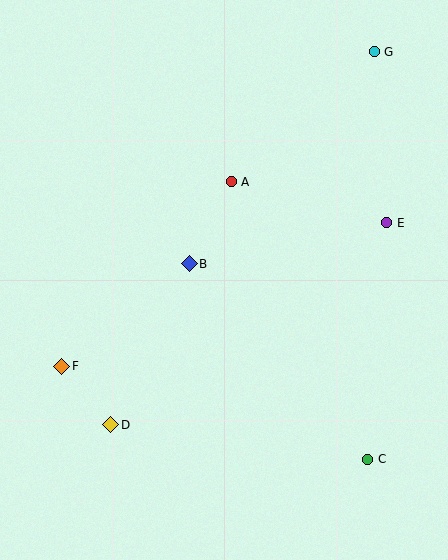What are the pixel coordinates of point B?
Point B is at (189, 264).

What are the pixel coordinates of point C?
Point C is at (368, 459).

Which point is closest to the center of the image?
Point B at (189, 264) is closest to the center.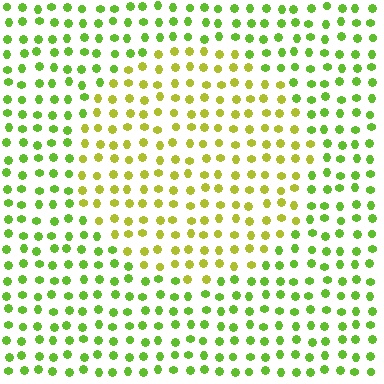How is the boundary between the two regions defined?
The boundary is defined purely by a slight shift in hue (about 32 degrees). Spacing, size, and orientation are identical on both sides.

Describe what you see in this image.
The image is filled with small lime elements in a uniform arrangement. A circle-shaped region is visible where the elements are tinted to a slightly different hue, forming a subtle color boundary.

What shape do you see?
I see a circle.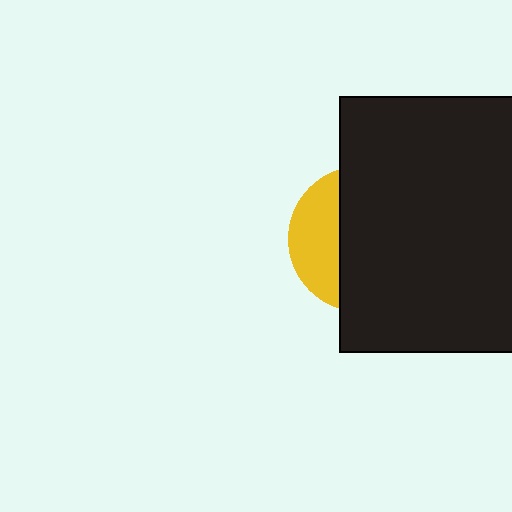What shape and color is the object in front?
The object in front is a black rectangle.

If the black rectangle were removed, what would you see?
You would see the complete yellow circle.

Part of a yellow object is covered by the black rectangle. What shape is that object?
It is a circle.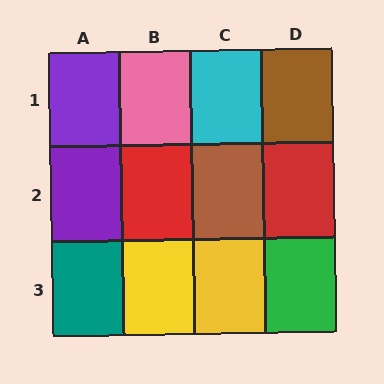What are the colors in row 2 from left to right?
Purple, red, brown, red.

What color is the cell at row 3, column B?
Yellow.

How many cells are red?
2 cells are red.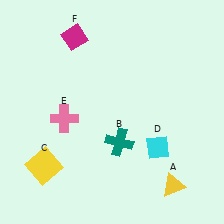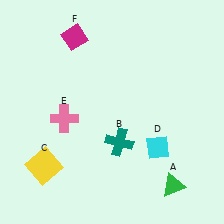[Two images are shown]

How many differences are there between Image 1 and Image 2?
There is 1 difference between the two images.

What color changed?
The triangle (A) changed from yellow in Image 1 to green in Image 2.